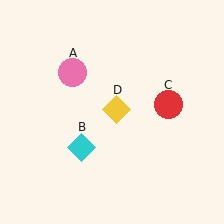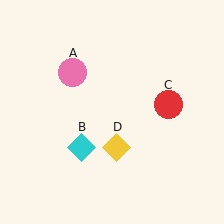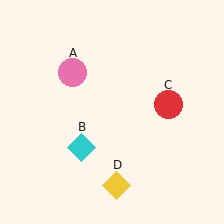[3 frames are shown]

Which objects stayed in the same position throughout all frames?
Pink circle (object A) and cyan diamond (object B) and red circle (object C) remained stationary.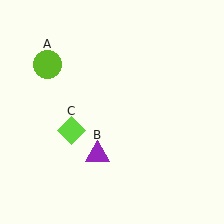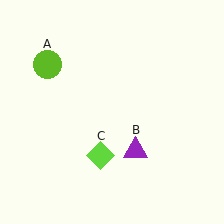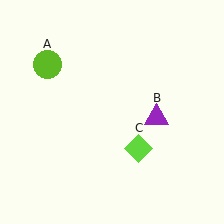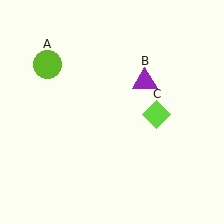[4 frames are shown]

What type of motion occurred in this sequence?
The purple triangle (object B), lime diamond (object C) rotated counterclockwise around the center of the scene.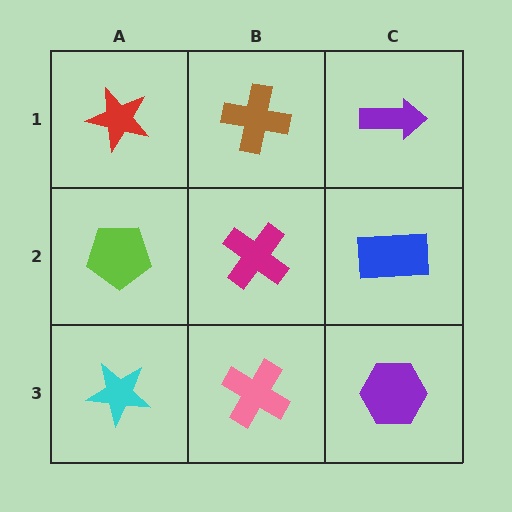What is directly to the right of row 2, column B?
A blue rectangle.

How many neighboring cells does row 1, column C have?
2.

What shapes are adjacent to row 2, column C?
A purple arrow (row 1, column C), a purple hexagon (row 3, column C), a magenta cross (row 2, column B).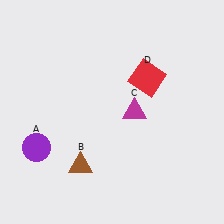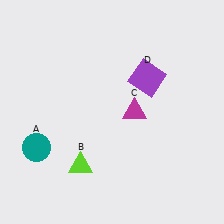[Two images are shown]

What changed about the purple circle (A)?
In Image 1, A is purple. In Image 2, it changed to teal.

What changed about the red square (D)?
In Image 1, D is red. In Image 2, it changed to purple.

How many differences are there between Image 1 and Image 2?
There are 3 differences between the two images.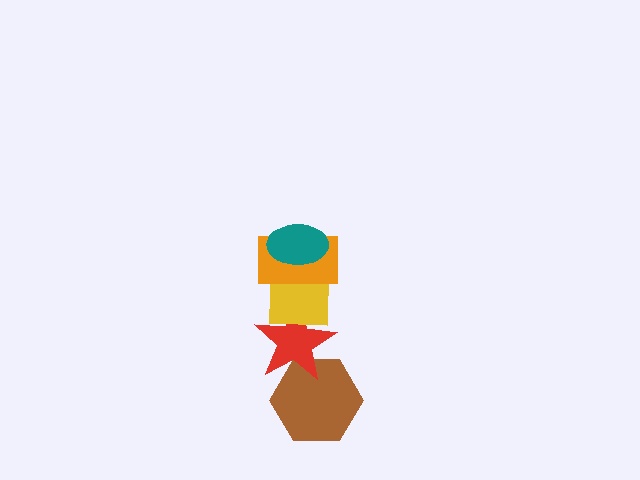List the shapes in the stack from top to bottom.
From top to bottom: the teal ellipse, the orange rectangle, the yellow square, the red star, the brown hexagon.